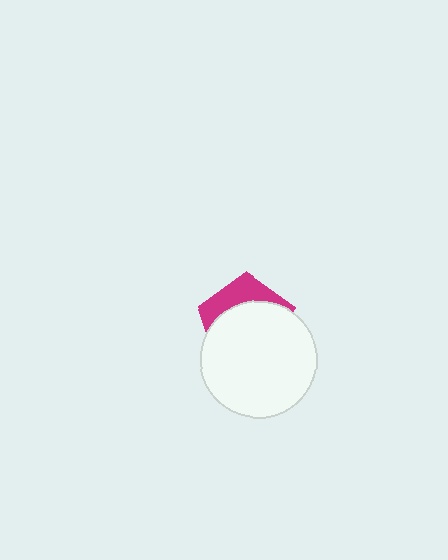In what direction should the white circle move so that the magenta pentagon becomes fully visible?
The white circle should move down. That is the shortest direction to clear the overlap and leave the magenta pentagon fully visible.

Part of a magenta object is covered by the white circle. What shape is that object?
It is a pentagon.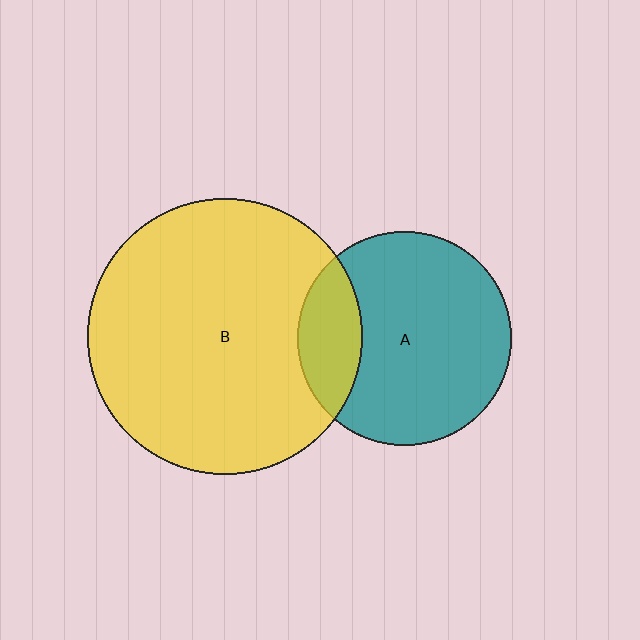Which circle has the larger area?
Circle B (yellow).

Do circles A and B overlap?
Yes.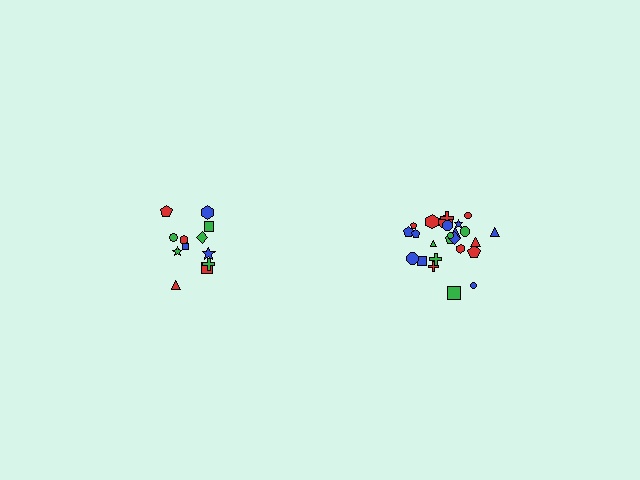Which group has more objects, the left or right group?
The right group.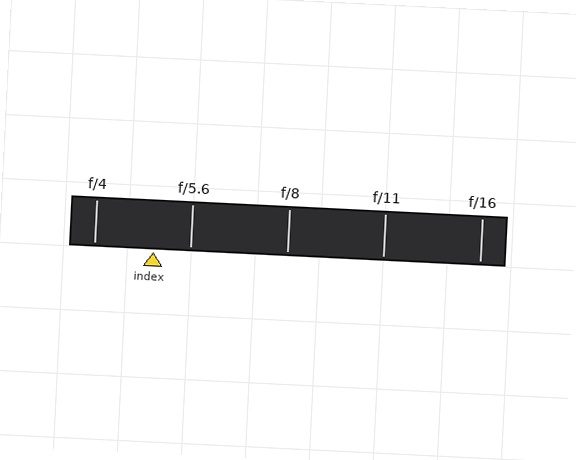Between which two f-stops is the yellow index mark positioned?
The index mark is between f/4 and f/5.6.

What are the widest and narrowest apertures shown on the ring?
The widest aperture shown is f/4 and the narrowest is f/16.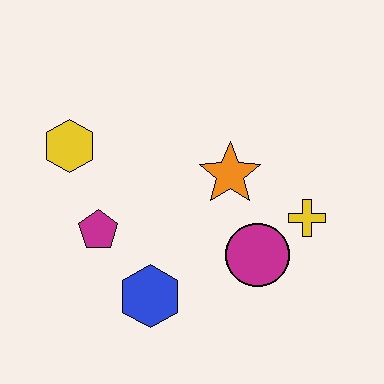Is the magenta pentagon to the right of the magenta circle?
No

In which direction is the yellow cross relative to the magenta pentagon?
The yellow cross is to the right of the magenta pentagon.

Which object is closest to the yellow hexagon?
The magenta pentagon is closest to the yellow hexagon.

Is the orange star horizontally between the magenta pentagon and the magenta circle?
Yes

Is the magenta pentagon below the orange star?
Yes